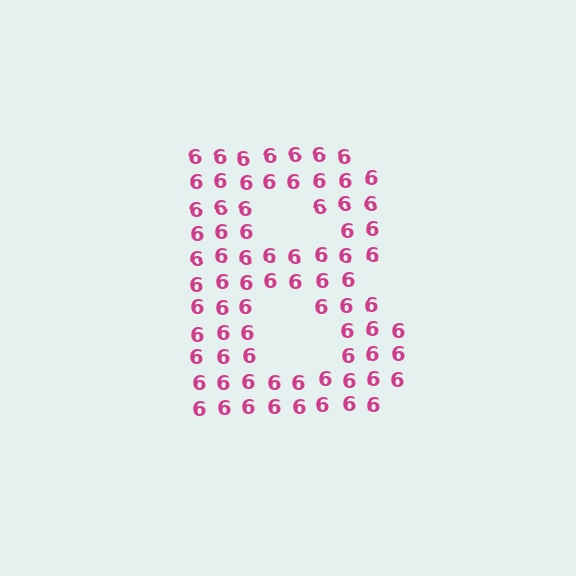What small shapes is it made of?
It is made of small digit 6's.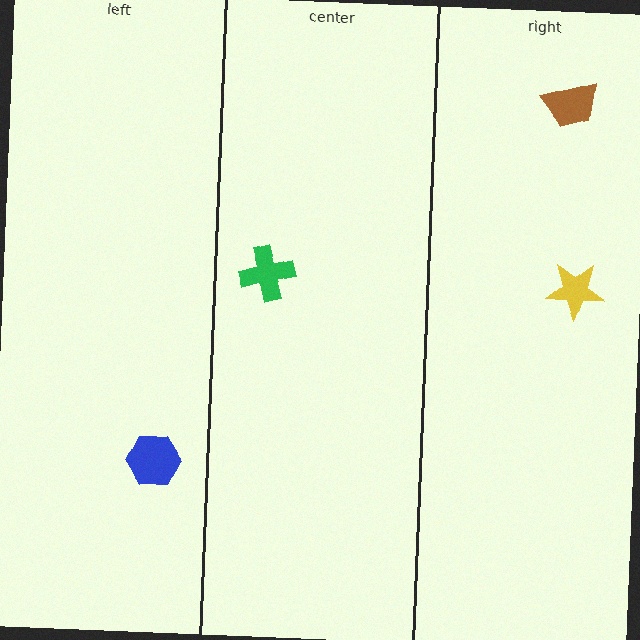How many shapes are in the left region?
1.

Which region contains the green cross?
The center region.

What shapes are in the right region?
The brown trapezoid, the yellow star.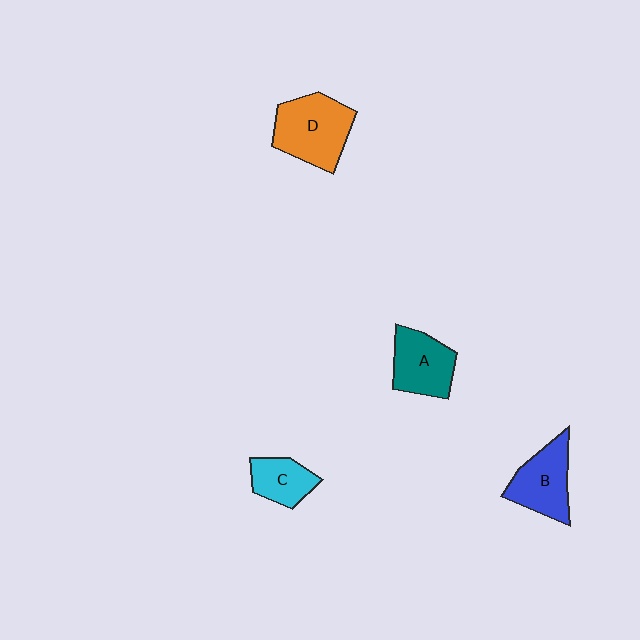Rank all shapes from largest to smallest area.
From largest to smallest: D (orange), B (blue), A (teal), C (cyan).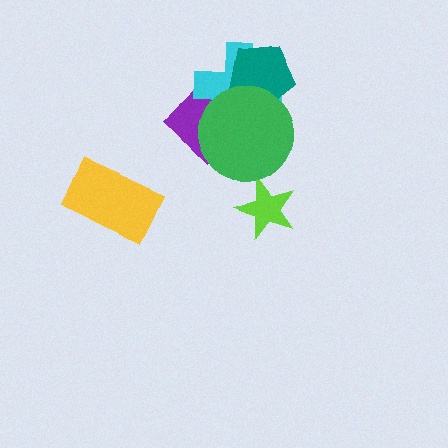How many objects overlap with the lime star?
0 objects overlap with the lime star.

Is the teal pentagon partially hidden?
Yes, it is partially covered by another shape.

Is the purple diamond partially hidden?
Yes, it is partially covered by another shape.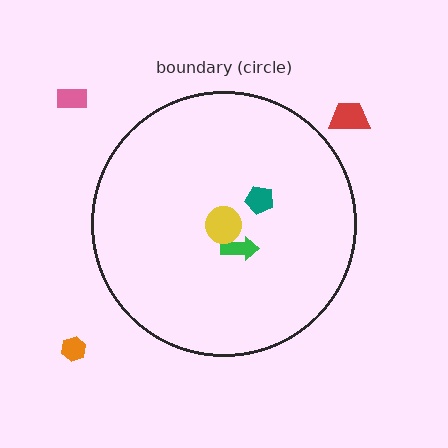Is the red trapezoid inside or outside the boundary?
Outside.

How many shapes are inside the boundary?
3 inside, 3 outside.